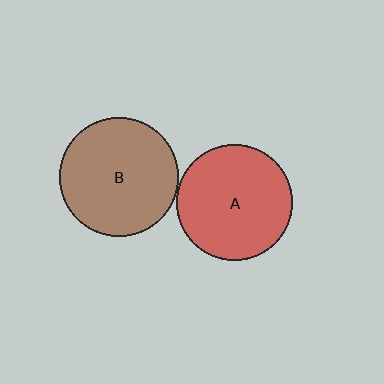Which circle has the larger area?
Circle B (brown).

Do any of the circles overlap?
No, none of the circles overlap.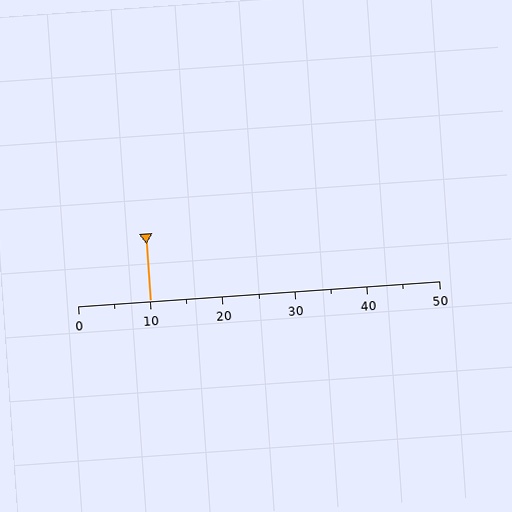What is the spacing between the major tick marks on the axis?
The major ticks are spaced 10 apart.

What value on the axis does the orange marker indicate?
The marker indicates approximately 10.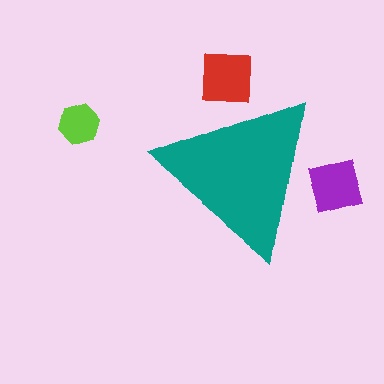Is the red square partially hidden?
Yes, the red square is partially hidden behind the teal triangle.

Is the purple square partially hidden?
Yes, the purple square is partially hidden behind the teal triangle.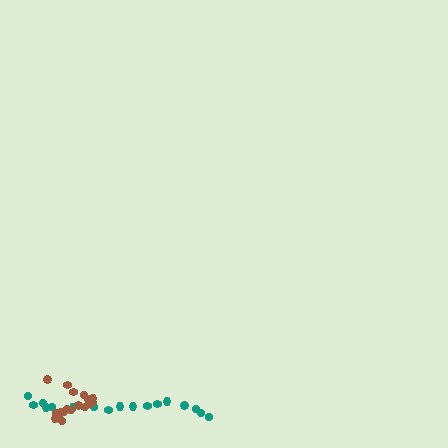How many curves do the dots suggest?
There are 2 distinct paths.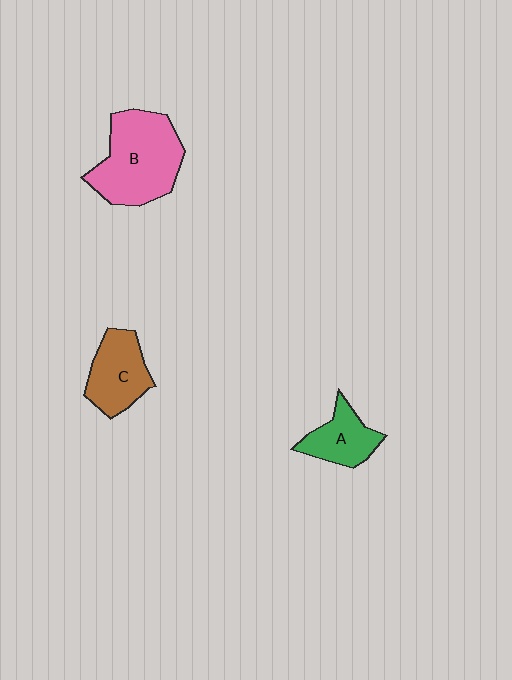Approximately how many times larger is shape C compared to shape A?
Approximately 1.3 times.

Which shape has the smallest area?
Shape A (green).